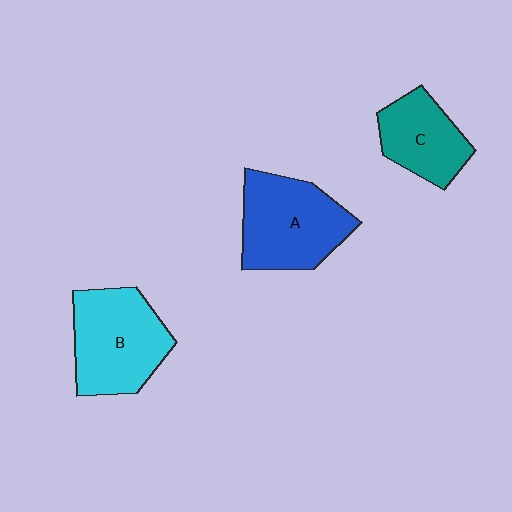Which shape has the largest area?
Shape A (blue).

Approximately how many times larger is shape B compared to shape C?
Approximately 1.4 times.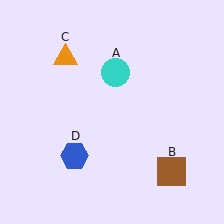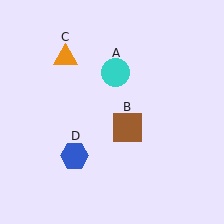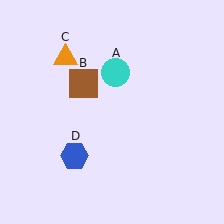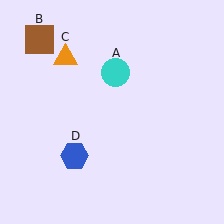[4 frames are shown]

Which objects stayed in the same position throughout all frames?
Cyan circle (object A) and orange triangle (object C) and blue hexagon (object D) remained stationary.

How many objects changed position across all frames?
1 object changed position: brown square (object B).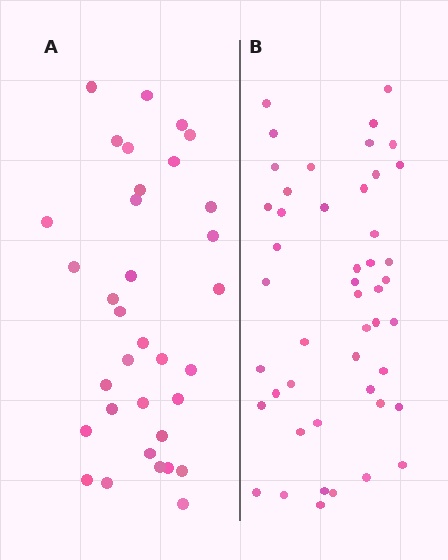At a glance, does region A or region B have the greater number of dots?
Region B (the right region) has more dots.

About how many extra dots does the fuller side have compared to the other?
Region B has approximately 15 more dots than region A.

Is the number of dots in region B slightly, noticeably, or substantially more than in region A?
Region B has noticeably more, but not dramatically so. The ratio is roughly 1.4 to 1.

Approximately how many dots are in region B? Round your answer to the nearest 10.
About 50 dots. (The exact count is 47, which rounds to 50.)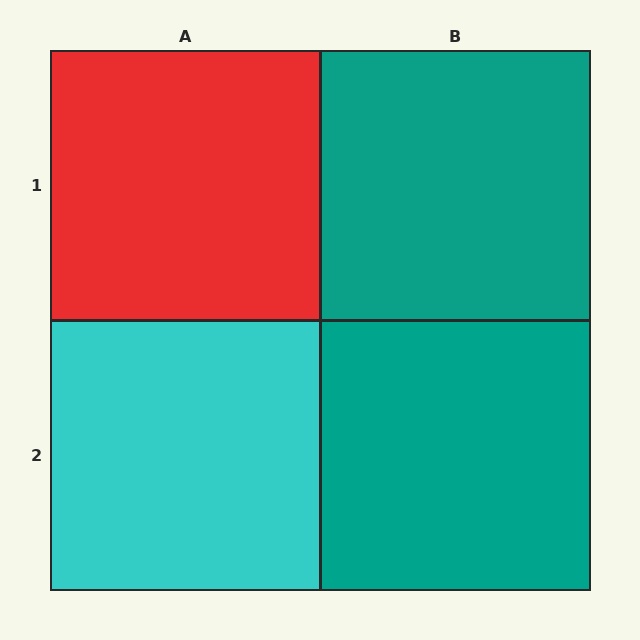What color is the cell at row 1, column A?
Red.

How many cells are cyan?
1 cell is cyan.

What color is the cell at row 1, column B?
Teal.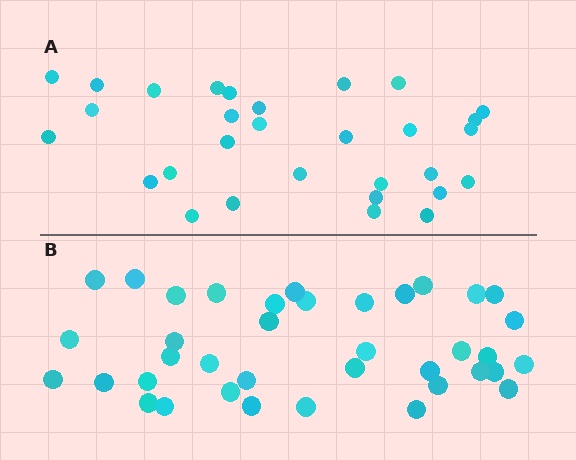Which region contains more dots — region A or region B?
Region B (the bottom region) has more dots.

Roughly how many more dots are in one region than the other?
Region B has roughly 8 or so more dots than region A.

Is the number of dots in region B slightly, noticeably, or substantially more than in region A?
Region B has noticeably more, but not dramatically so. The ratio is roughly 1.3 to 1.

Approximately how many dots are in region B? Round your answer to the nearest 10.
About 40 dots. (The exact count is 38, which rounds to 40.)